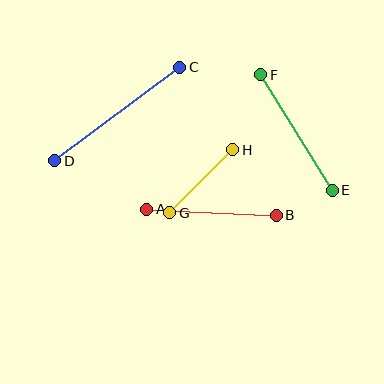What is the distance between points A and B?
The distance is approximately 130 pixels.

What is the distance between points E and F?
The distance is approximately 136 pixels.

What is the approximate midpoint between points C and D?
The midpoint is at approximately (117, 114) pixels.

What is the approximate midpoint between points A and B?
The midpoint is at approximately (212, 212) pixels.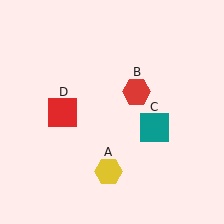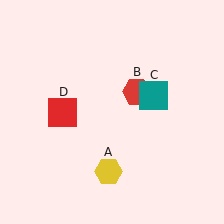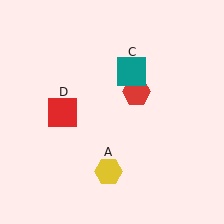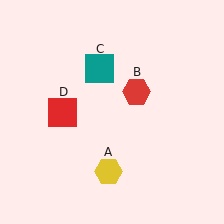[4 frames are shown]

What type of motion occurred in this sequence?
The teal square (object C) rotated counterclockwise around the center of the scene.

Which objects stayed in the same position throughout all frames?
Yellow hexagon (object A) and red hexagon (object B) and red square (object D) remained stationary.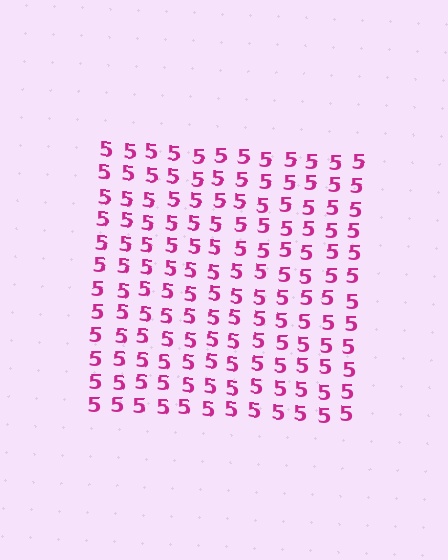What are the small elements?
The small elements are digit 5's.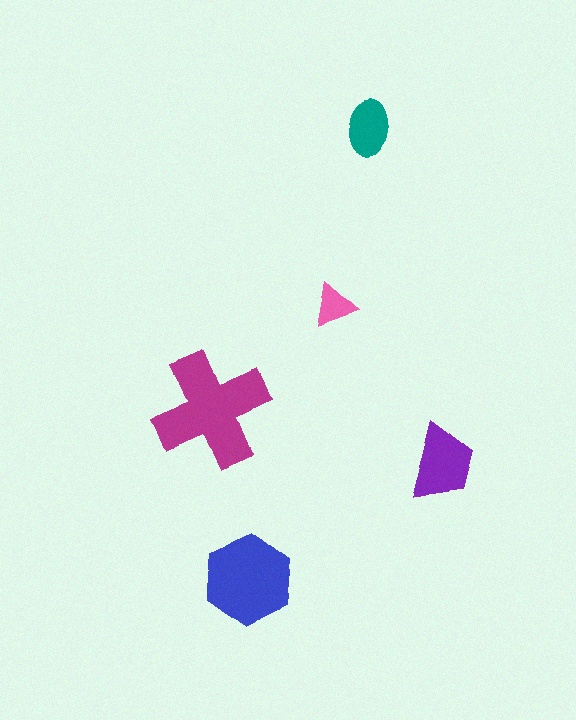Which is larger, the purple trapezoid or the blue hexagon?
The blue hexagon.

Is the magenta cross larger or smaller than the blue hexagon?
Larger.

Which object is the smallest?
The pink triangle.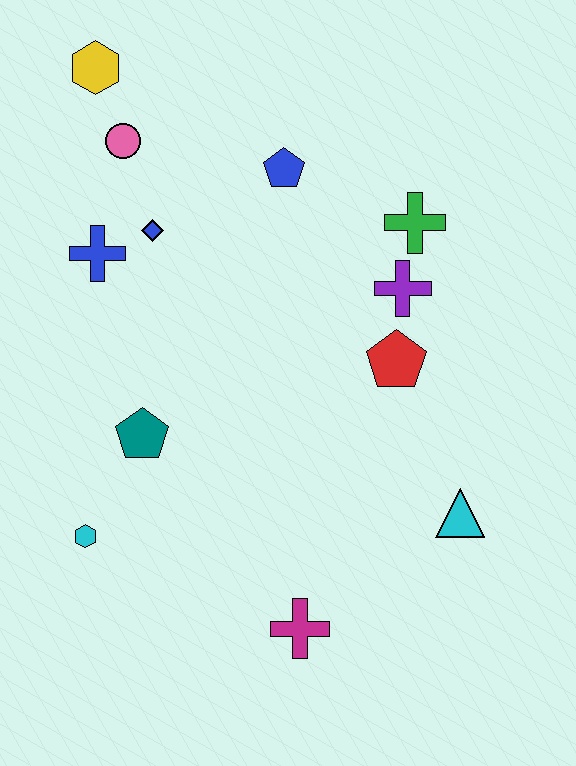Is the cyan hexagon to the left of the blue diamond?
Yes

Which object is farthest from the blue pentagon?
The magenta cross is farthest from the blue pentagon.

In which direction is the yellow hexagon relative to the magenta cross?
The yellow hexagon is above the magenta cross.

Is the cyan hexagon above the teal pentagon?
No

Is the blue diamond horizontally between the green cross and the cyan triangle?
No